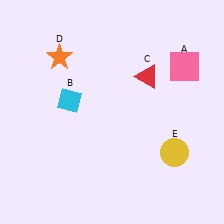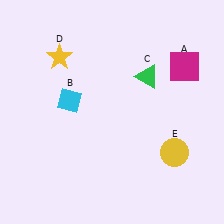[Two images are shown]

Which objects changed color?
A changed from pink to magenta. C changed from red to green. D changed from orange to yellow.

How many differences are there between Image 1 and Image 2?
There are 3 differences between the two images.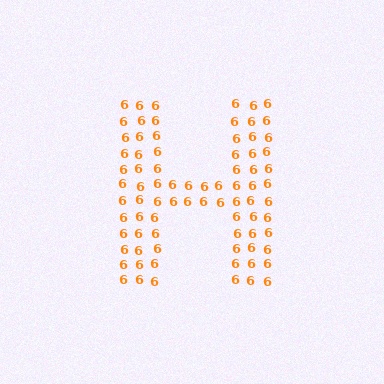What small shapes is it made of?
It is made of small digit 6's.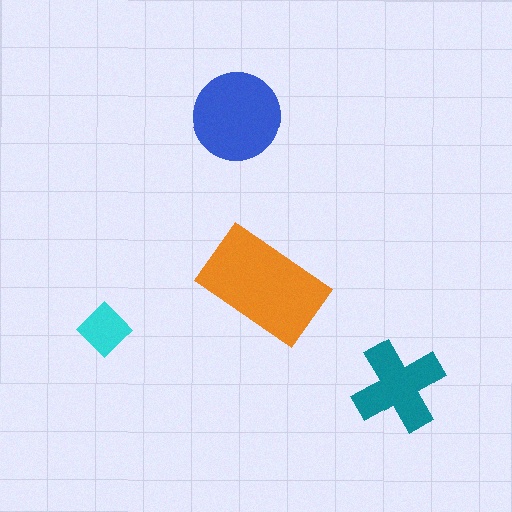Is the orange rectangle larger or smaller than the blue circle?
Larger.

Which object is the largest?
The orange rectangle.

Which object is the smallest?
The cyan diamond.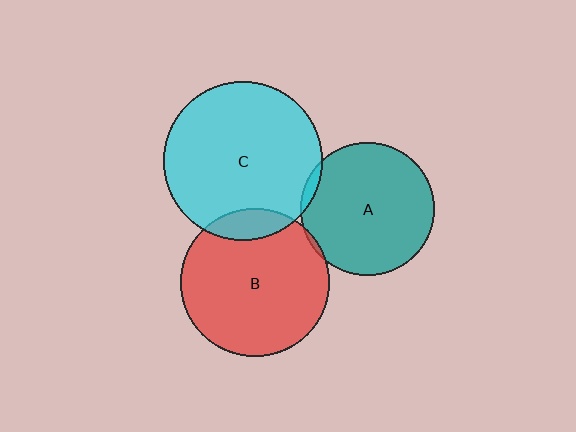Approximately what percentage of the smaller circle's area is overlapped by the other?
Approximately 5%.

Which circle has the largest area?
Circle C (cyan).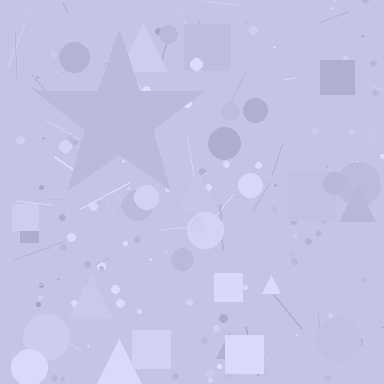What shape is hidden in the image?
A star is hidden in the image.